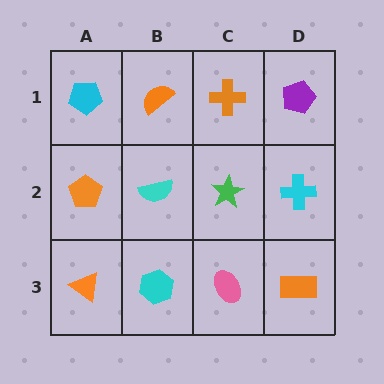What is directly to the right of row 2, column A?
A cyan semicircle.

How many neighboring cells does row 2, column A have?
3.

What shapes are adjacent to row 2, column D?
A purple pentagon (row 1, column D), an orange rectangle (row 3, column D), a green star (row 2, column C).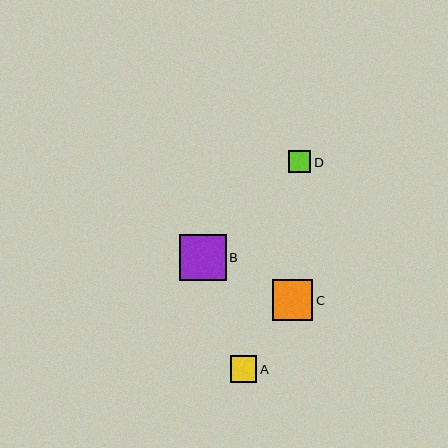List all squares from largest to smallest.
From largest to smallest: B, C, A, D.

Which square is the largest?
Square B is the largest with a size of approximately 47 pixels.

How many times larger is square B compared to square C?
Square B is approximately 1.1 times the size of square C.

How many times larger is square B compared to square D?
Square B is approximately 2.1 times the size of square D.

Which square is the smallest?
Square D is the smallest with a size of approximately 22 pixels.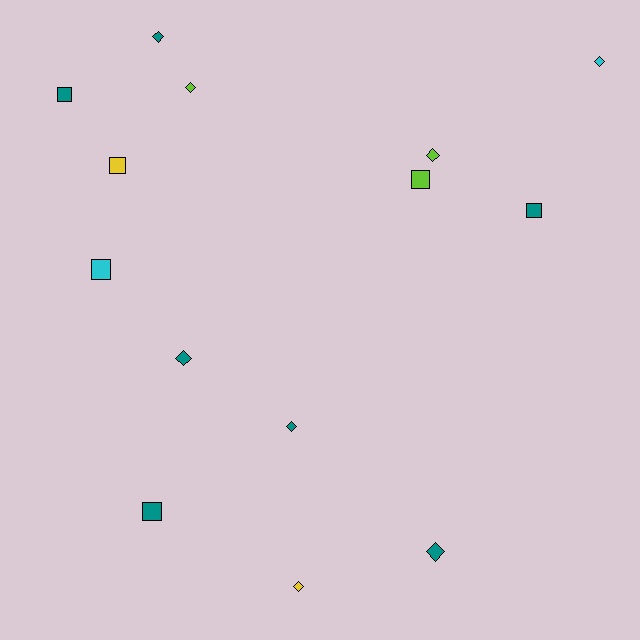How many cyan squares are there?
There is 1 cyan square.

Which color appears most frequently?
Teal, with 7 objects.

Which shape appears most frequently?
Diamond, with 8 objects.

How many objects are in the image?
There are 14 objects.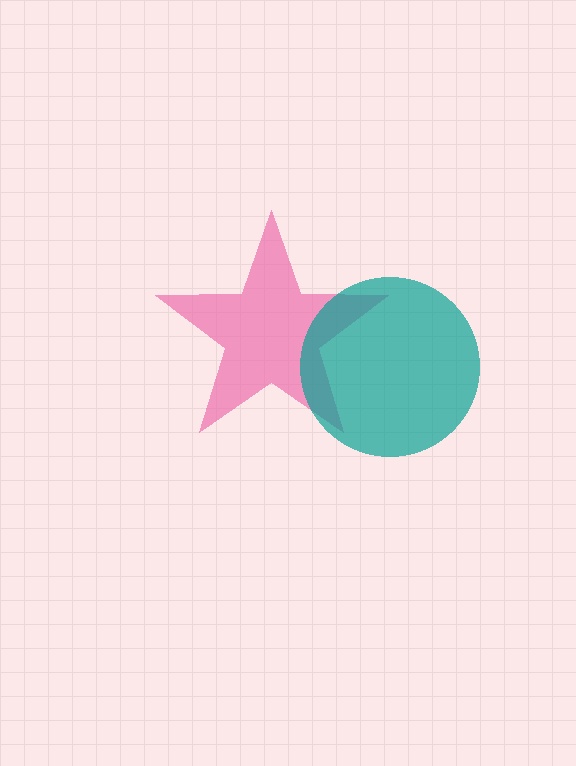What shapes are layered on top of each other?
The layered shapes are: a pink star, a teal circle.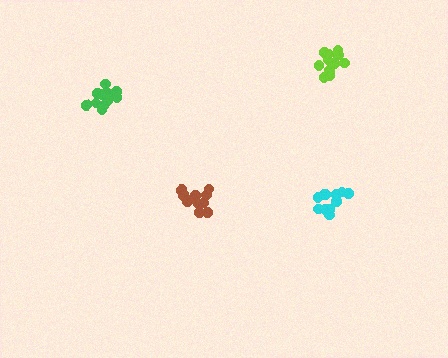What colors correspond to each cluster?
The clusters are colored: brown, cyan, lime, green.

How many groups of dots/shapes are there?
There are 4 groups.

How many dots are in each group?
Group 1: 12 dots, Group 2: 11 dots, Group 3: 12 dots, Group 4: 13 dots (48 total).